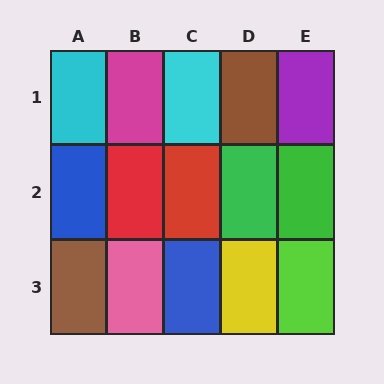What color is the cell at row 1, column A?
Cyan.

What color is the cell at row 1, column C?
Cyan.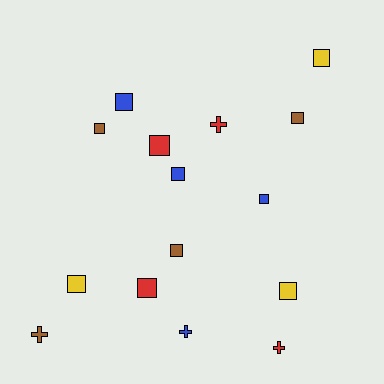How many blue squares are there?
There are 3 blue squares.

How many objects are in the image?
There are 15 objects.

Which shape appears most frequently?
Square, with 11 objects.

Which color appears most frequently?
Red, with 4 objects.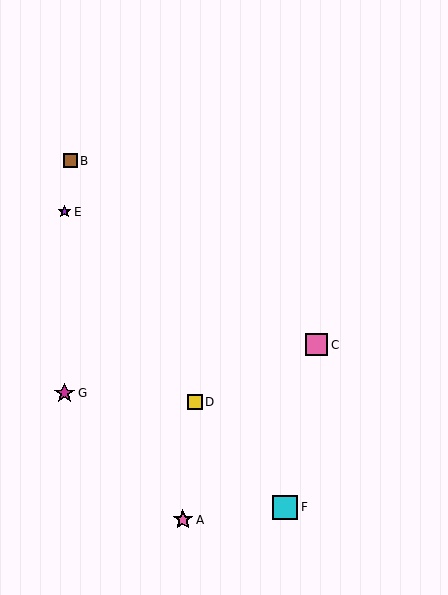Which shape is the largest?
The cyan square (labeled F) is the largest.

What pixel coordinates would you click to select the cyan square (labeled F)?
Click at (285, 507) to select the cyan square F.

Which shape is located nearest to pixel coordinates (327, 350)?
The pink square (labeled C) at (317, 345) is nearest to that location.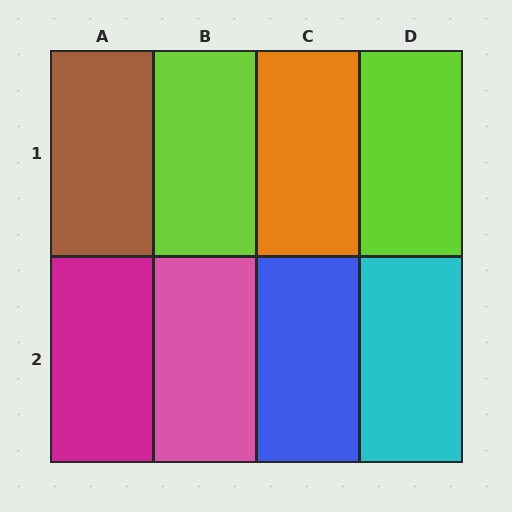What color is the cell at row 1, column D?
Lime.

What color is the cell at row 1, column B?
Lime.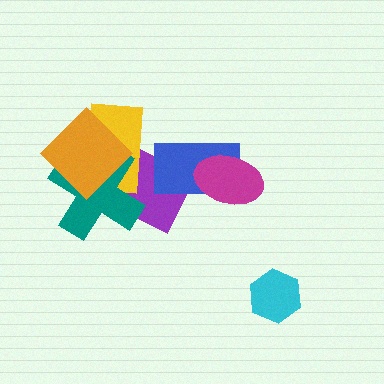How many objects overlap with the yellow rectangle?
3 objects overlap with the yellow rectangle.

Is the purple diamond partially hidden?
Yes, it is partially covered by another shape.